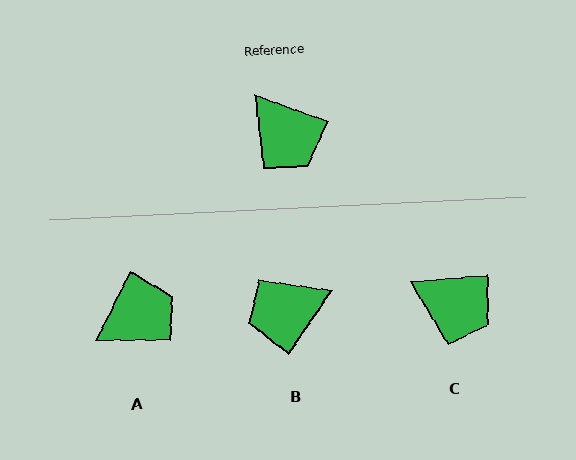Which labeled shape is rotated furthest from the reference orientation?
B, about 104 degrees away.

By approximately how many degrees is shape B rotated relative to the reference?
Approximately 104 degrees clockwise.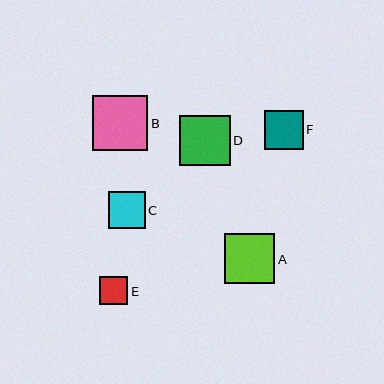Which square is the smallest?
Square E is the smallest with a size of approximately 28 pixels.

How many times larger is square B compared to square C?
Square B is approximately 1.5 times the size of square C.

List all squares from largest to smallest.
From largest to smallest: B, D, A, F, C, E.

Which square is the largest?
Square B is the largest with a size of approximately 55 pixels.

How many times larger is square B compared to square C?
Square B is approximately 1.5 times the size of square C.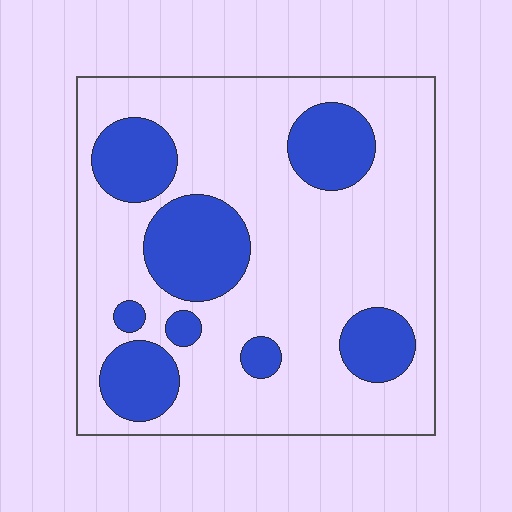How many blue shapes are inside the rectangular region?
8.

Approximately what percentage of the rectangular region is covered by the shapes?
Approximately 25%.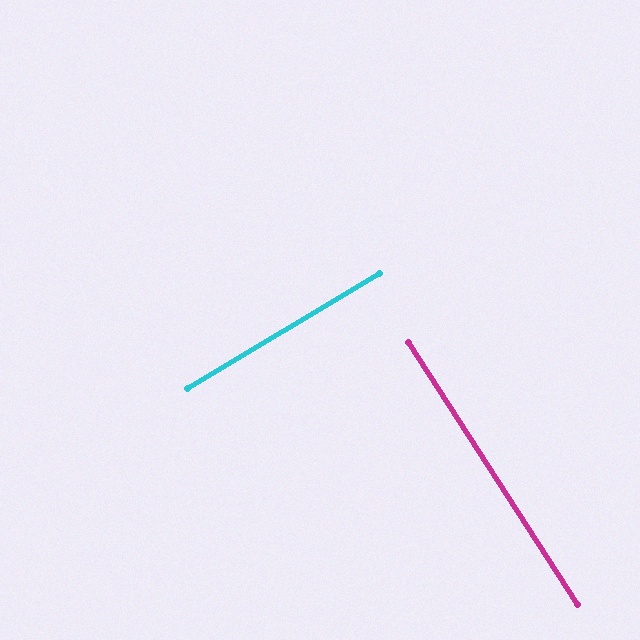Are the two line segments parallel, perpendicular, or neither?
Perpendicular — they meet at approximately 88°.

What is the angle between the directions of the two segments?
Approximately 88 degrees.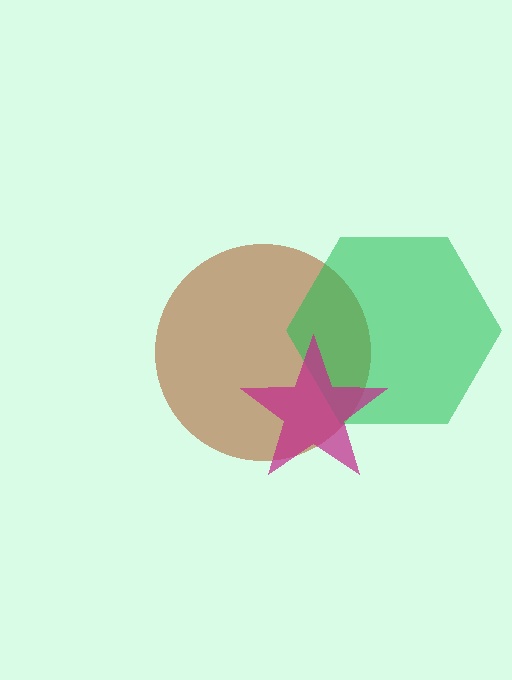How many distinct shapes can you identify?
There are 3 distinct shapes: a brown circle, a green hexagon, a magenta star.